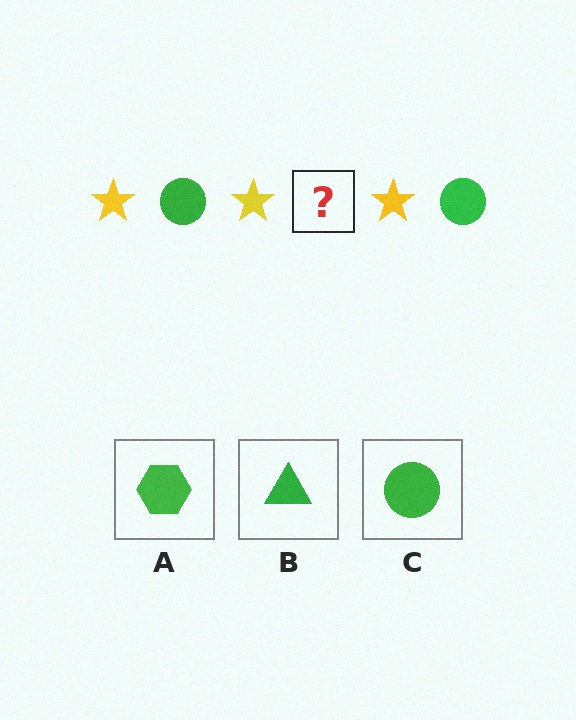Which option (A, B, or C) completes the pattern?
C.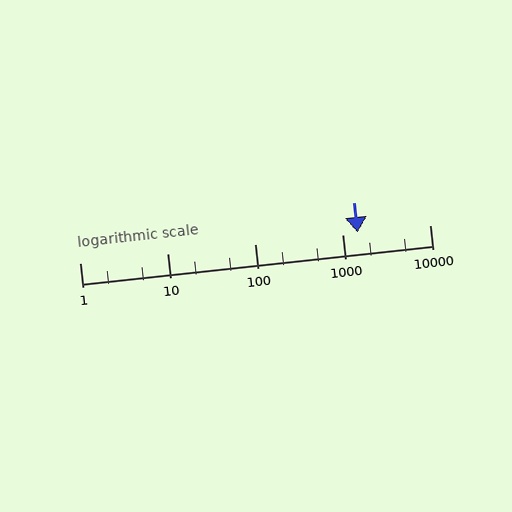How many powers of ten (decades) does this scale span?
The scale spans 4 decades, from 1 to 10000.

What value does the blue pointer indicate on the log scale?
The pointer indicates approximately 1500.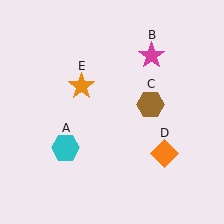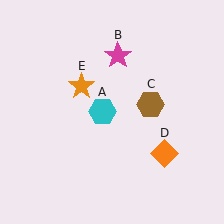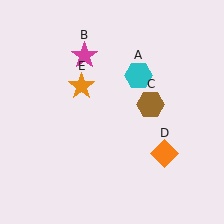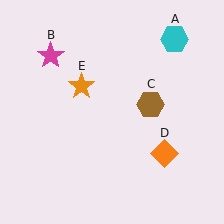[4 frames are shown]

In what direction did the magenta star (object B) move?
The magenta star (object B) moved left.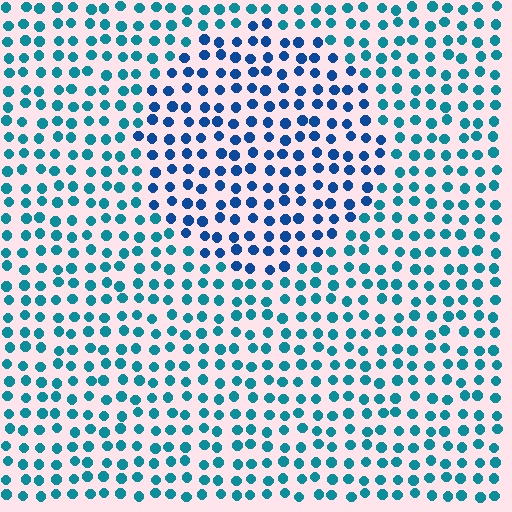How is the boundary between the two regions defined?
The boundary is defined purely by a slight shift in hue (about 29 degrees). Spacing, size, and orientation are identical on both sides.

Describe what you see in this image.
The image is filled with small teal elements in a uniform arrangement. A circle-shaped region is visible where the elements are tinted to a slightly different hue, forming a subtle color boundary.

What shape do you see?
I see a circle.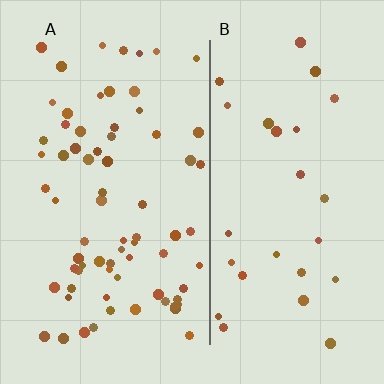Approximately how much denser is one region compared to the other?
Approximately 2.6× — region A over region B.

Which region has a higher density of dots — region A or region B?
A (the left).